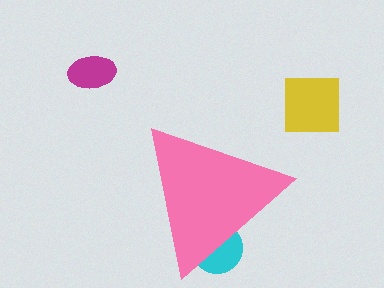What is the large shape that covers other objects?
A pink triangle.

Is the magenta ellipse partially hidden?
No, the magenta ellipse is fully visible.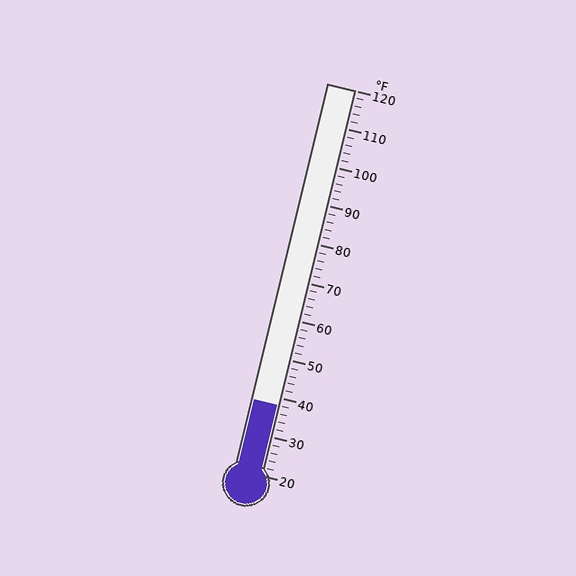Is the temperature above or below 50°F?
The temperature is below 50°F.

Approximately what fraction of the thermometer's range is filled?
The thermometer is filled to approximately 20% of its range.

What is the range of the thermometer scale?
The thermometer scale ranges from 20°F to 120°F.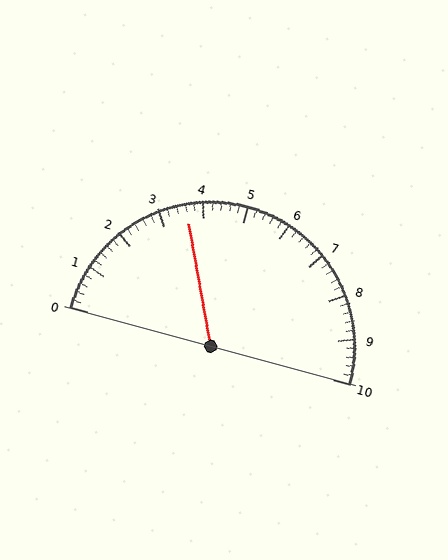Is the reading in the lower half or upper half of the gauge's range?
The reading is in the lower half of the range (0 to 10).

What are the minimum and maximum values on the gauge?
The gauge ranges from 0 to 10.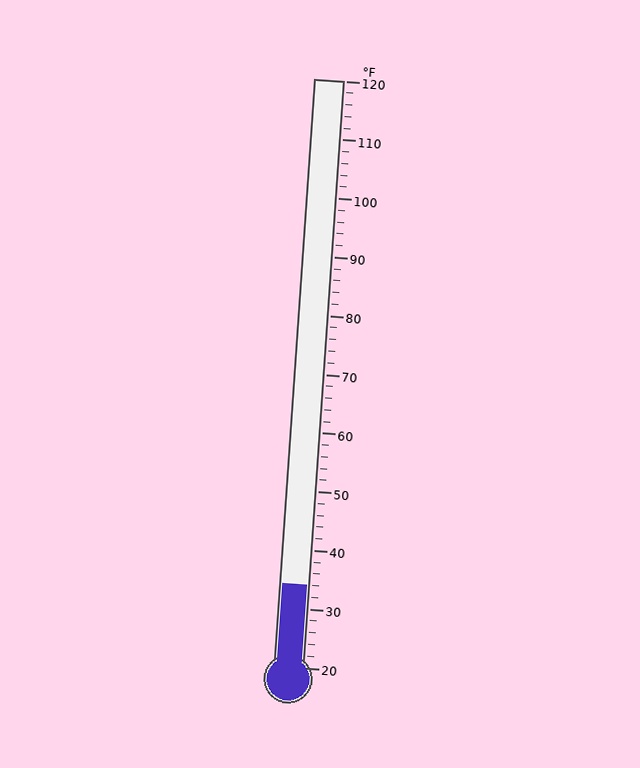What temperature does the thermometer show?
The thermometer shows approximately 34°F.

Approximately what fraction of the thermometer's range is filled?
The thermometer is filled to approximately 15% of its range.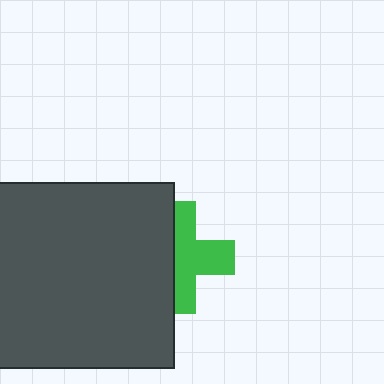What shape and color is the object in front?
The object in front is a dark gray square.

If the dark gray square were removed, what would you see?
You would see the complete green cross.